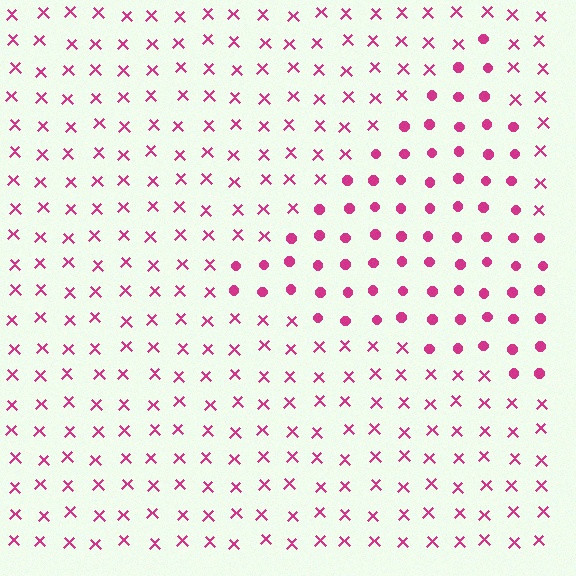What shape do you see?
I see a triangle.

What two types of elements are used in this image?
The image uses circles inside the triangle region and X marks outside it.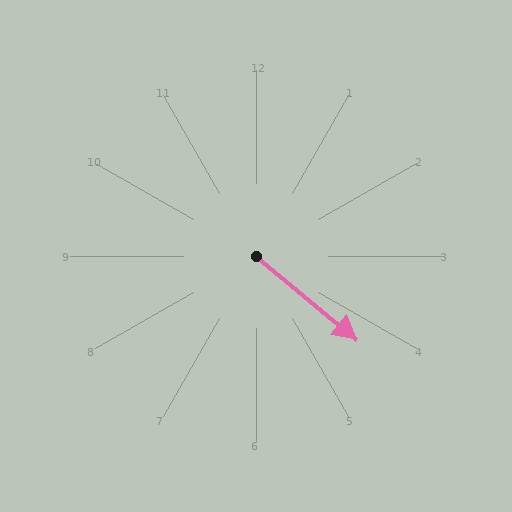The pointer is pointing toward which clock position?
Roughly 4 o'clock.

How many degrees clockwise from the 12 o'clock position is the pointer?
Approximately 130 degrees.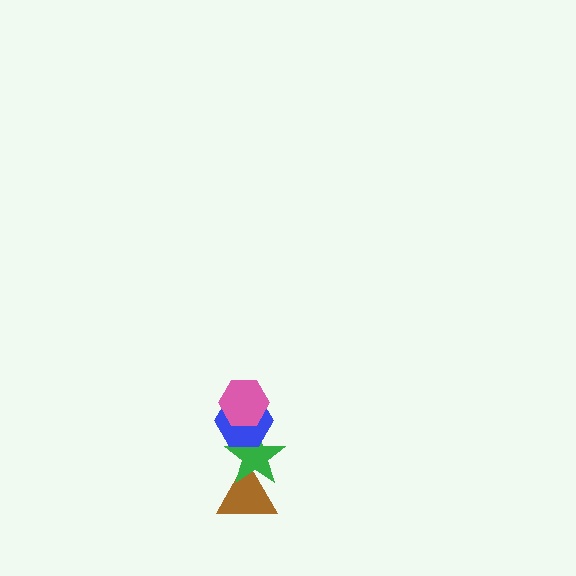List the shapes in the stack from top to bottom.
From top to bottom: the pink hexagon, the blue hexagon, the green star, the brown triangle.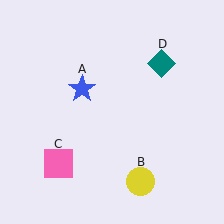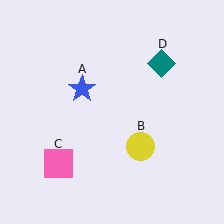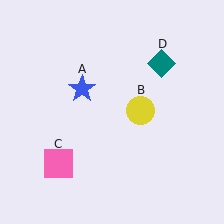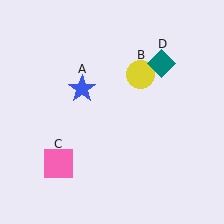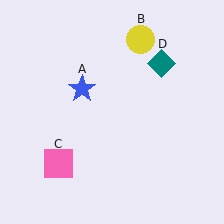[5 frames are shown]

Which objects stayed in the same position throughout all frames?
Blue star (object A) and pink square (object C) and teal diamond (object D) remained stationary.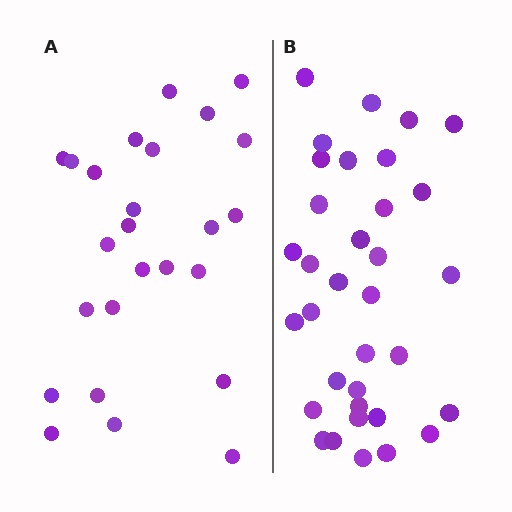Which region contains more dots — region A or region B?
Region B (the right region) has more dots.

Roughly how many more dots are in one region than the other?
Region B has roughly 8 or so more dots than region A.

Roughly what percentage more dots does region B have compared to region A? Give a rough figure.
About 35% more.